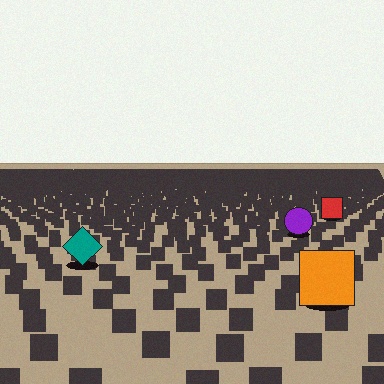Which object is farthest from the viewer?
The red square is farthest from the viewer. It appears smaller and the ground texture around it is denser.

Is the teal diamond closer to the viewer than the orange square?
No. The orange square is closer — you can tell from the texture gradient: the ground texture is coarser near it.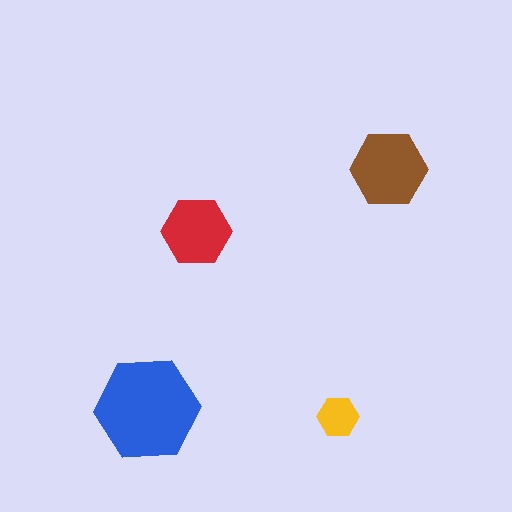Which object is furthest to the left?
The blue hexagon is leftmost.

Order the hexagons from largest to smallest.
the blue one, the brown one, the red one, the yellow one.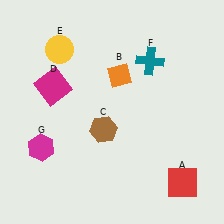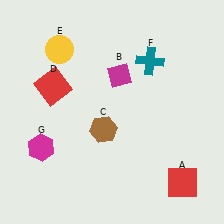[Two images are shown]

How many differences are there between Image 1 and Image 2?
There are 2 differences between the two images.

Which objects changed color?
B changed from orange to magenta. D changed from magenta to red.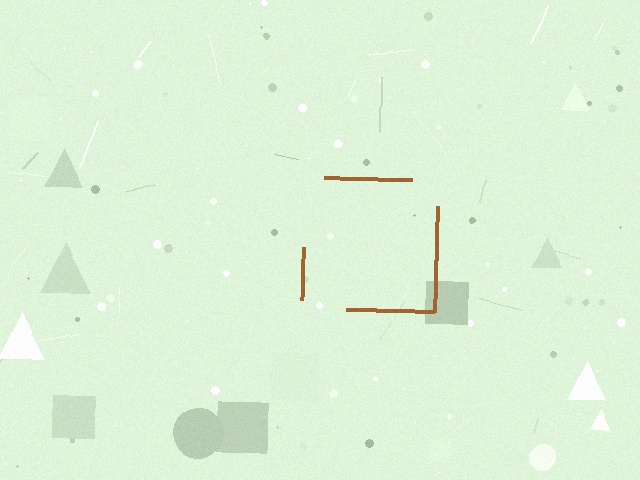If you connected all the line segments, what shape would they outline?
They would outline a square.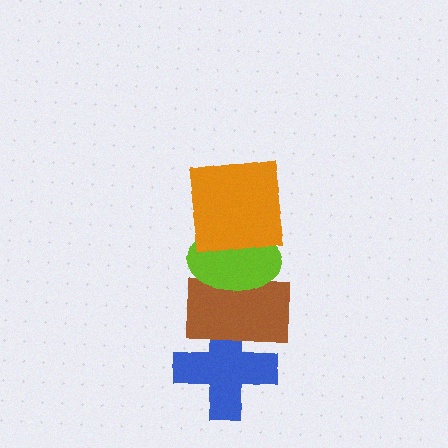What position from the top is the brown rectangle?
The brown rectangle is 3rd from the top.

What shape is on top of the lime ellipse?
The orange square is on top of the lime ellipse.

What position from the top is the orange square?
The orange square is 1st from the top.